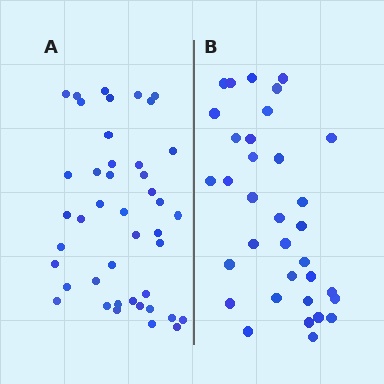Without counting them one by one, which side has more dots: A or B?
Region A (the left region) has more dots.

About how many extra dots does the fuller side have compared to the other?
Region A has roughly 8 or so more dots than region B.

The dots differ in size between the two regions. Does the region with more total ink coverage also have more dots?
No. Region B has more total ink coverage because its dots are larger, but region A actually contains more individual dots. Total area can be misleading — the number of items is what matters here.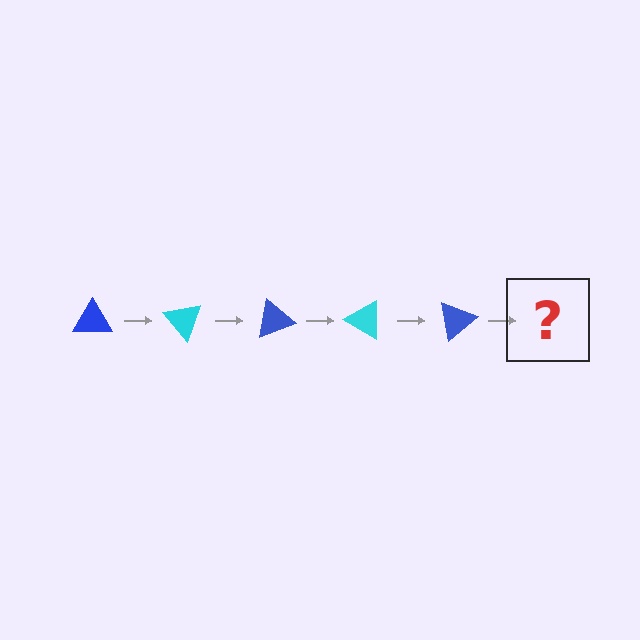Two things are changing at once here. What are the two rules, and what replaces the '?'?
The two rules are that it rotates 50 degrees each step and the color cycles through blue and cyan. The '?' should be a cyan triangle, rotated 250 degrees from the start.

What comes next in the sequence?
The next element should be a cyan triangle, rotated 250 degrees from the start.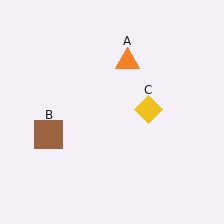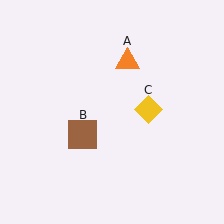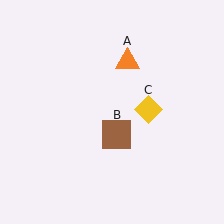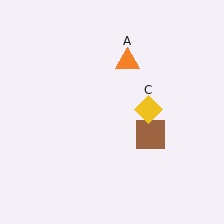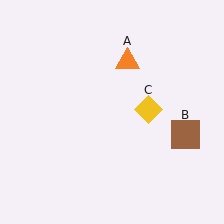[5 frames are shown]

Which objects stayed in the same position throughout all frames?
Orange triangle (object A) and yellow diamond (object C) remained stationary.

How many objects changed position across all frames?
1 object changed position: brown square (object B).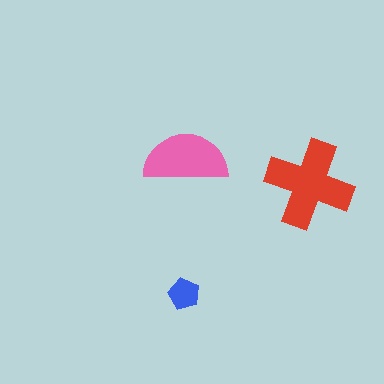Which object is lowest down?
The blue pentagon is bottommost.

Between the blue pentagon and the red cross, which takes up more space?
The red cross.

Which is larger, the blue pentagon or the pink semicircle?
The pink semicircle.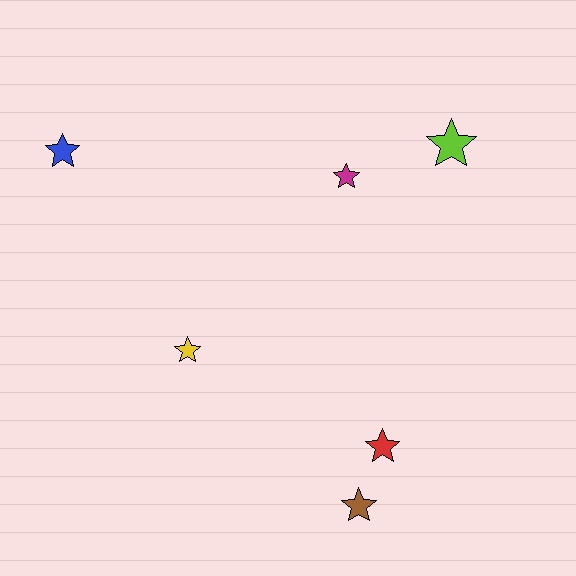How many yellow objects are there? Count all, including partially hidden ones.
There is 1 yellow object.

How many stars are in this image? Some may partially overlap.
There are 6 stars.